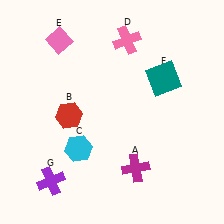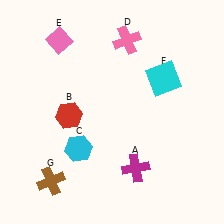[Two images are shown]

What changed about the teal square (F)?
In Image 1, F is teal. In Image 2, it changed to cyan.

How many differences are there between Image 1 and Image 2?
There are 2 differences between the two images.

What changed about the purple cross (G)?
In Image 1, G is purple. In Image 2, it changed to brown.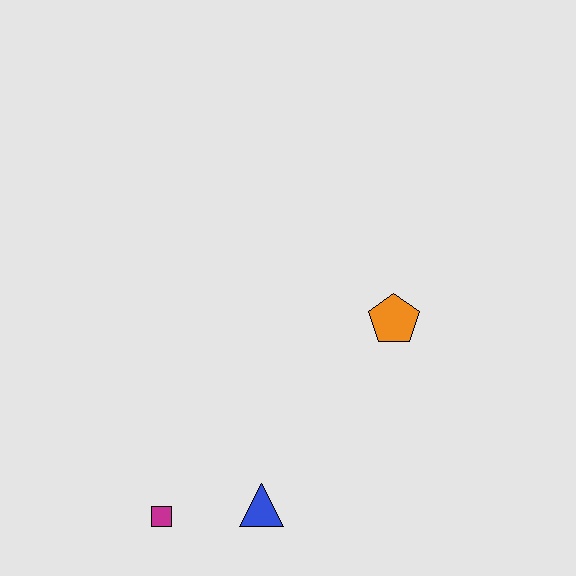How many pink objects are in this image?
There are no pink objects.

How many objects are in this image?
There are 3 objects.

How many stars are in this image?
There are no stars.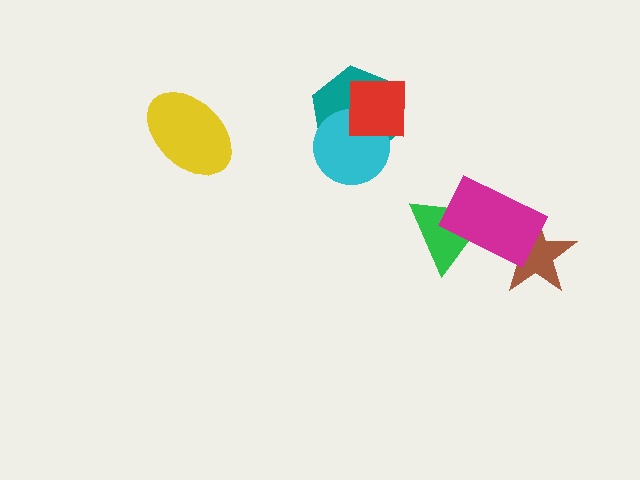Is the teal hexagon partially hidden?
Yes, it is partially covered by another shape.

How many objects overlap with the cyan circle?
2 objects overlap with the cyan circle.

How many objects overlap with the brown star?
1 object overlaps with the brown star.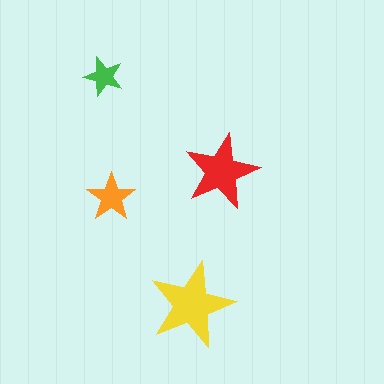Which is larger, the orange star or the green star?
The orange one.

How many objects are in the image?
There are 4 objects in the image.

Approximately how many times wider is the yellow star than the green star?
About 2 times wider.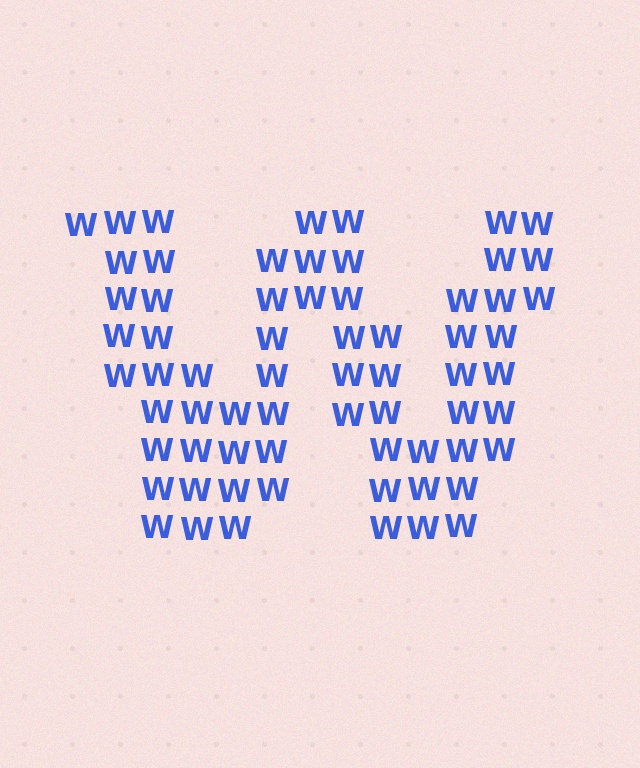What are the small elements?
The small elements are letter W's.